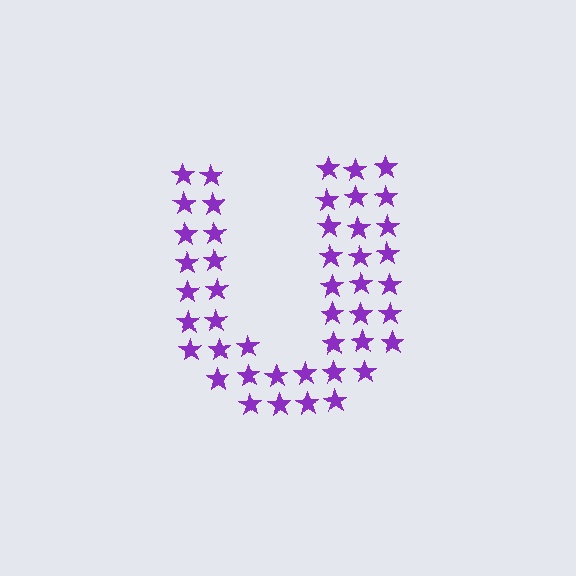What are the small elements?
The small elements are stars.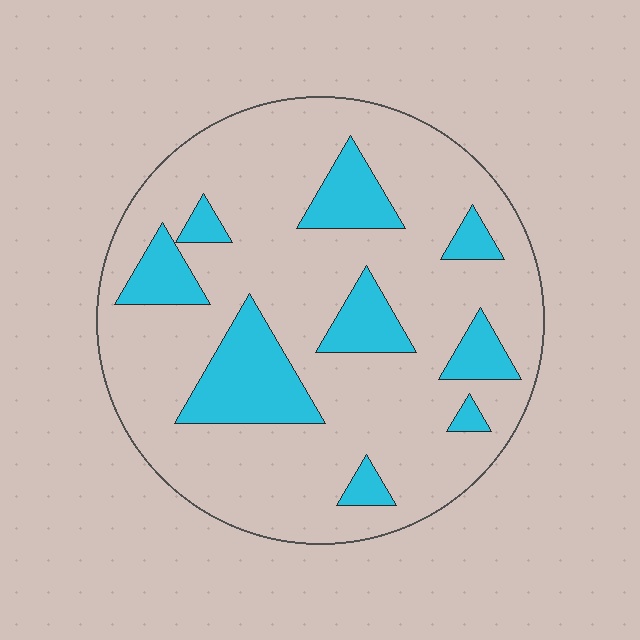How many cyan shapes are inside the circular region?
9.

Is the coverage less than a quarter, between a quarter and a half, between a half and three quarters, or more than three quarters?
Less than a quarter.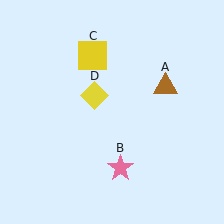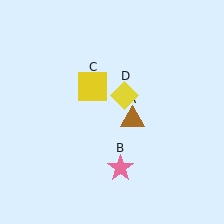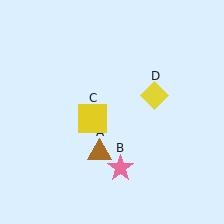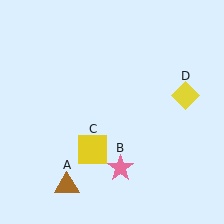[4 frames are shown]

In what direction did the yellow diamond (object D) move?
The yellow diamond (object D) moved right.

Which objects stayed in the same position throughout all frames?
Pink star (object B) remained stationary.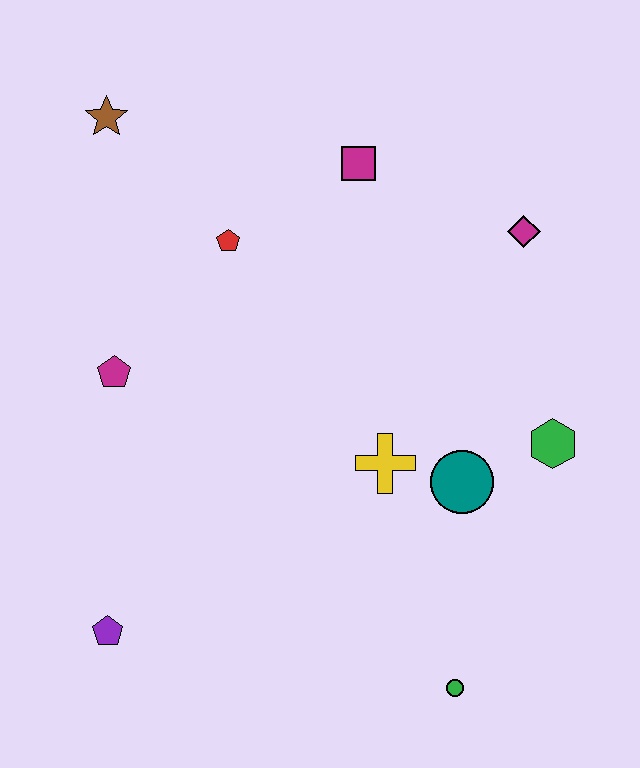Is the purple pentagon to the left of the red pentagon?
Yes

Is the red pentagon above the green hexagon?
Yes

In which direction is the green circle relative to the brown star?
The green circle is below the brown star.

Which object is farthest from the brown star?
The green circle is farthest from the brown star.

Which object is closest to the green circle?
The teal circle is closest to the green circle.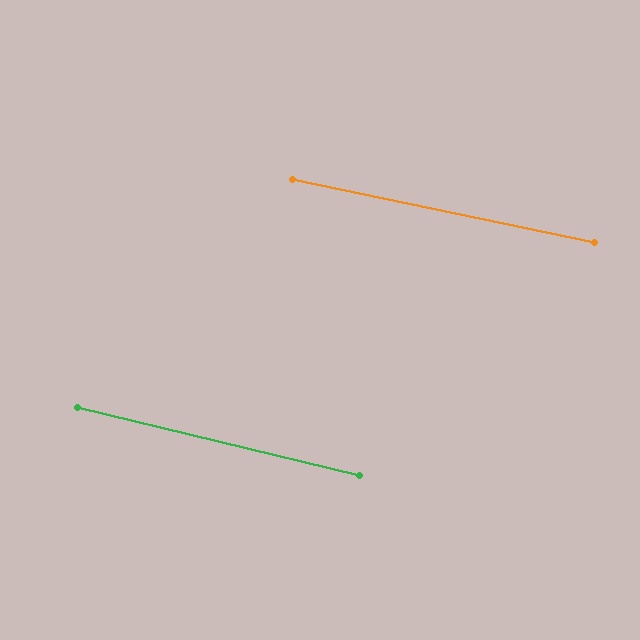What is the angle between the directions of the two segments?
Approximately 2 degrees.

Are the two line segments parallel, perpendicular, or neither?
Parallel — their directions differ by only 1.8°.